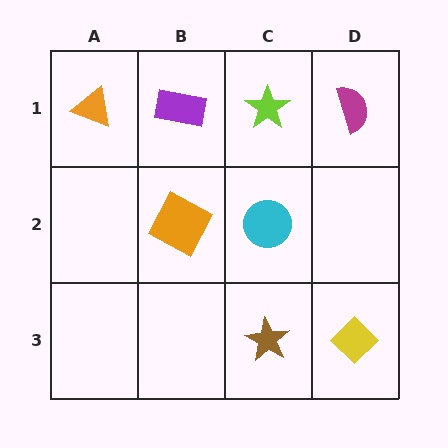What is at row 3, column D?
A yellow diamond.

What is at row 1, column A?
An orange triangle.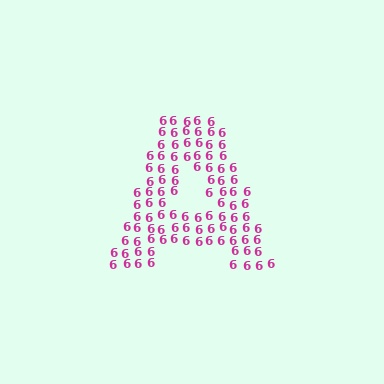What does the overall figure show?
The overall figure shows the letter A.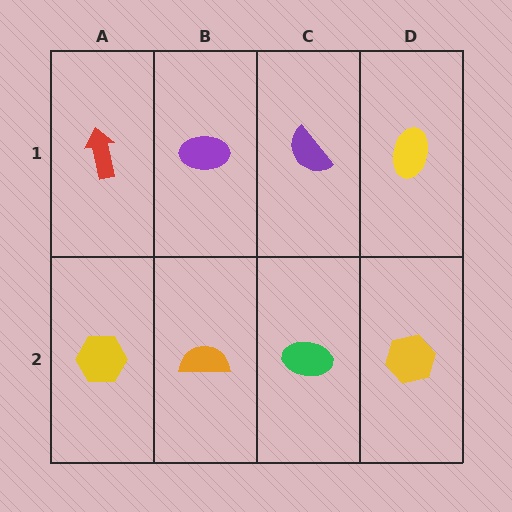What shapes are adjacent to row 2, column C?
A purple semicircle (row 1, column C), an orange semicircle (row 2, column B), a yellow hexagon (row 2, column D).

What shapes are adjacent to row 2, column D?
A yellow ellipse (row 1, column D), a green ellipse (row 2, column C).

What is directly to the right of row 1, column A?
A purple ellipse.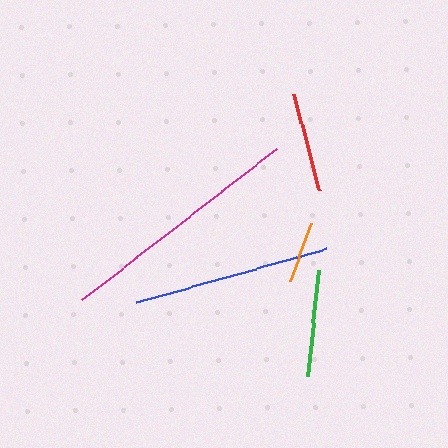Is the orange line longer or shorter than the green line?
The green line is longer than the orange line.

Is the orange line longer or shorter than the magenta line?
The magenta line is longer than the orange line.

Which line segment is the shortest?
The orange line is the shortest at approximately 62 pixels.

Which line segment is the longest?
The magenta line is the longest at approximately 246 pixels.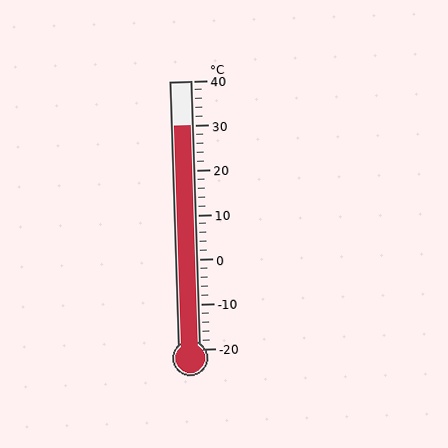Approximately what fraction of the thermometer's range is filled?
The thermometer is filled to approximately 85% of its range.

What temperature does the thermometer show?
The thermometer shows approximately 30°C.